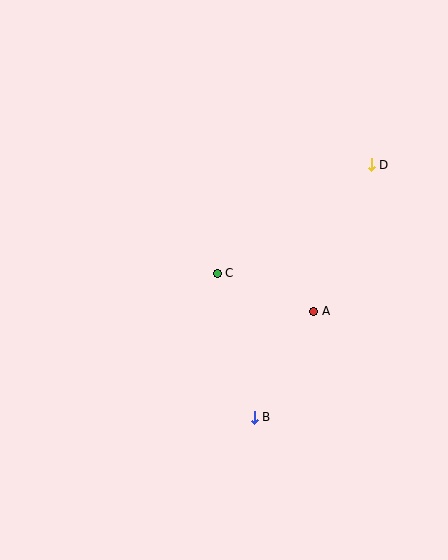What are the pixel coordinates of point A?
Point A is at (314, 311).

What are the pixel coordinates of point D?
Point D is at (371, 165).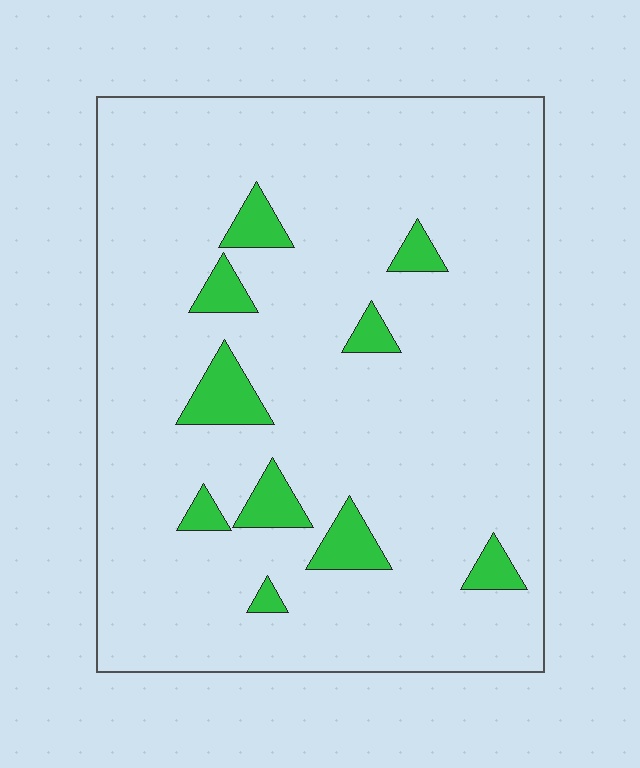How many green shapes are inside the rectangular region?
10.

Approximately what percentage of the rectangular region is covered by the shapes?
Approximately 10%.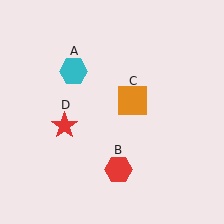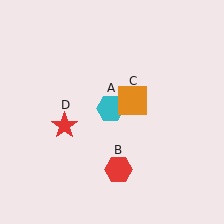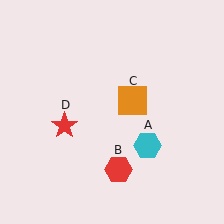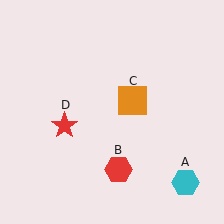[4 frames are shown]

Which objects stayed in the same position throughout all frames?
Red hexagon (object B) and orange square (object C) and red star (object D) remained stationary.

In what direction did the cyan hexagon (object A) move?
The cyan hexagon (object A) moved down and to the right.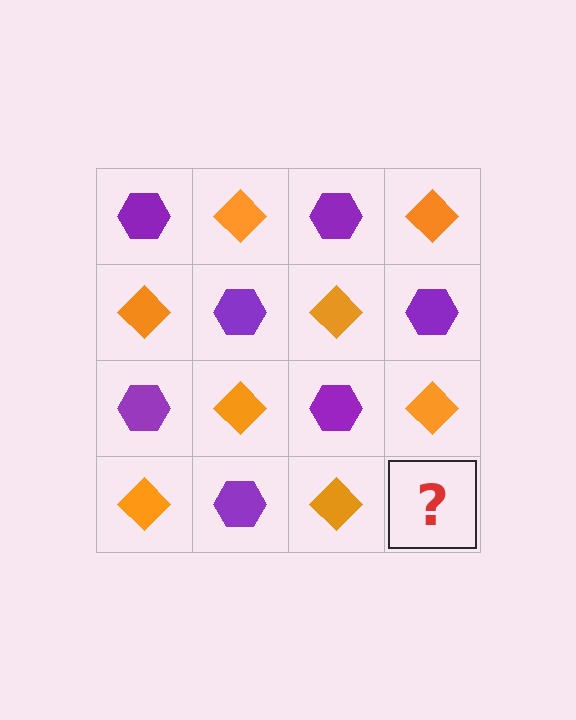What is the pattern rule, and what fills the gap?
The rule is that it alternates purple hexagon and orange diamond in a checkerboard pattern. The gap should be filled with a purple hexagon.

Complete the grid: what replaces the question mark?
The question mark should be replaced with a purple hexagon.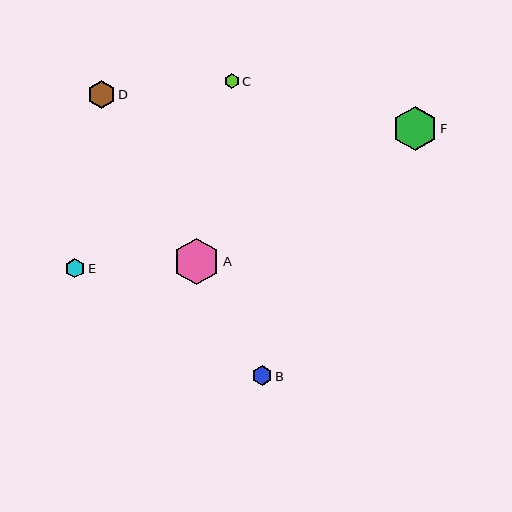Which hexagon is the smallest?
Hexagon C is the smallest with a size of approximately 15 pixels.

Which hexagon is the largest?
Hexagon A is the largest with a size of approximately 46 pixels.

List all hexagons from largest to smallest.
From largest to smallest: A, F, D, B, E, C.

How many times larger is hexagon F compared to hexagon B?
Hexagon F is approximately 2.3 times the size of hexagon B.